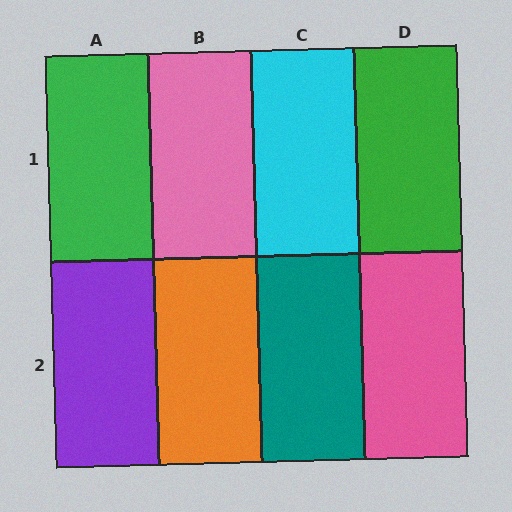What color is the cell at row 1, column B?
Pink.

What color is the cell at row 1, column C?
Cyan.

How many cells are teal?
1 cell is teal.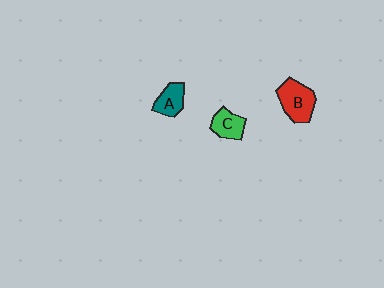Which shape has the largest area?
Shape B (red).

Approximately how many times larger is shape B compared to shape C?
Approximately 1.5 times.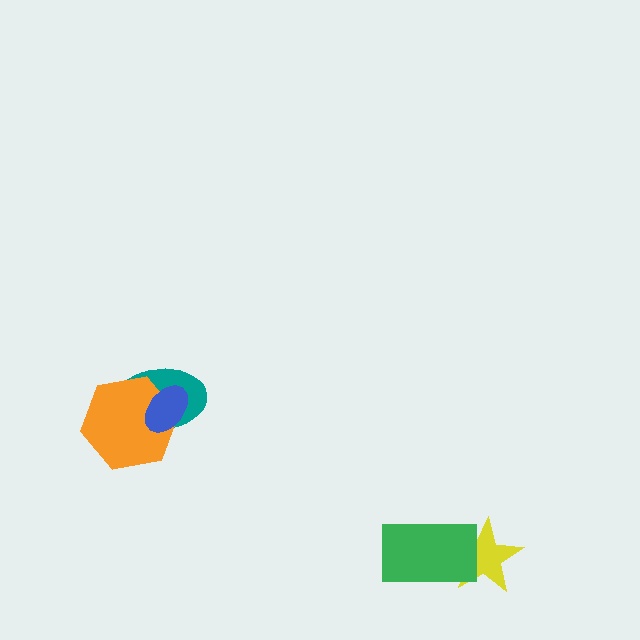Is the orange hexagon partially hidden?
Yes, it is partially covered by another shape.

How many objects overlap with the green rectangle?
1 object overlaps with the green rectangle.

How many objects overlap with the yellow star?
1 object overlaps with the yellow star.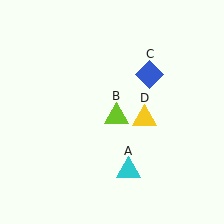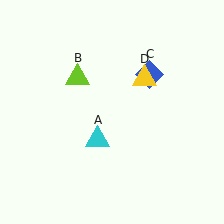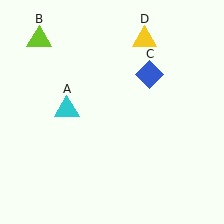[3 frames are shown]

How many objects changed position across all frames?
3 objects changed position: cyan triangle (object A), lime triangle (object B), yellow triangle (object D).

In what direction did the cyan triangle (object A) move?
The cyan triangle (object A) moved up and to the left.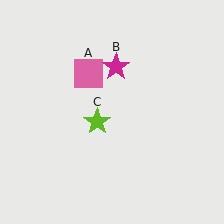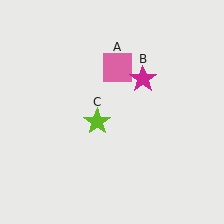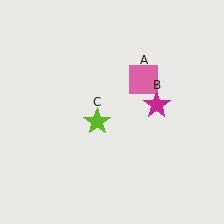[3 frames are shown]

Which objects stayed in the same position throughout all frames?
Lime star (object C) remained stationary.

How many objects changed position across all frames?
2 objects changed position: pink square (object A), magenta star (object B).